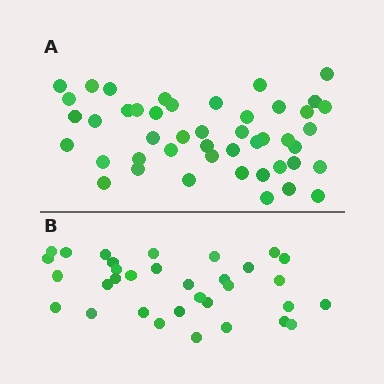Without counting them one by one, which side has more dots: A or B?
Region A (the top region) has more dots.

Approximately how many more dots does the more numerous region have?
Region A has approximately 15 more dots than region B.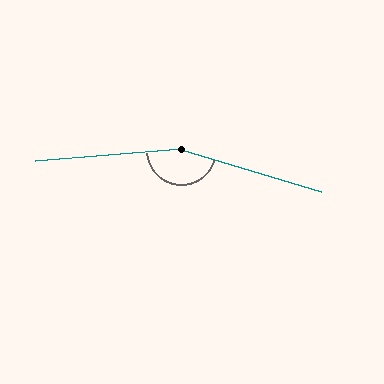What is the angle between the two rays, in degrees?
Approximately 159 degrees.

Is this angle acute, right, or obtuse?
It is obtuse.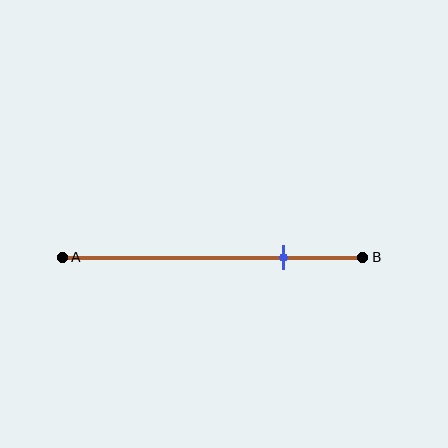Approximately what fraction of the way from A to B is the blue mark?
The blue mark is approximately 75% of the way from A to B.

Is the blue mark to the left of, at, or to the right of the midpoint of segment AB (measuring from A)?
The blue mark is to the right of the midpoint of segment AB.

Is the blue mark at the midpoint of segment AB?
No, the mark is at about 75% from A, not at the 50% midpoint.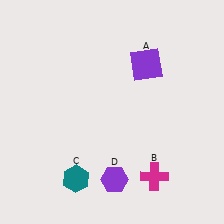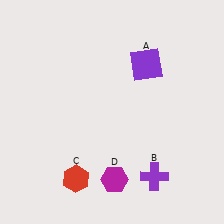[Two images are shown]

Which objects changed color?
B changed from magenta to purple. C changed from teal to red. D changed from purple to magenta.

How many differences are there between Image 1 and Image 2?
There are 3 differences between the two images.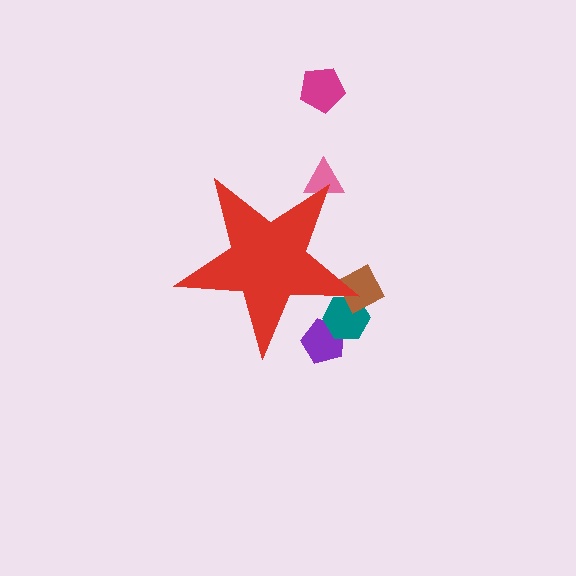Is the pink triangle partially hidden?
Yes, the pink triangle is partially hidden behind the red star.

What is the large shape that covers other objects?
A red star.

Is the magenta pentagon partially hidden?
No, the magenta pentagon is fully visible.